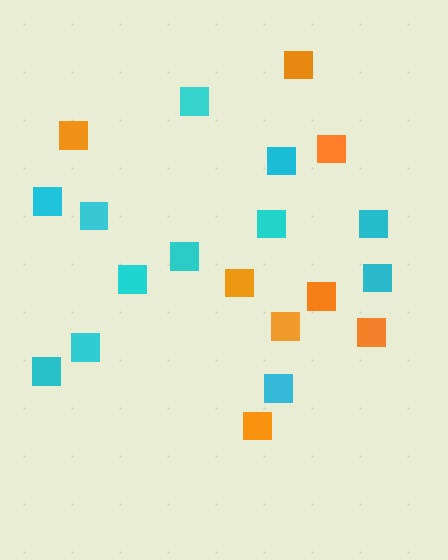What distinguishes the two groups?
There are 2 groups: one group of orange squares (8) and one group of cyan squares (12).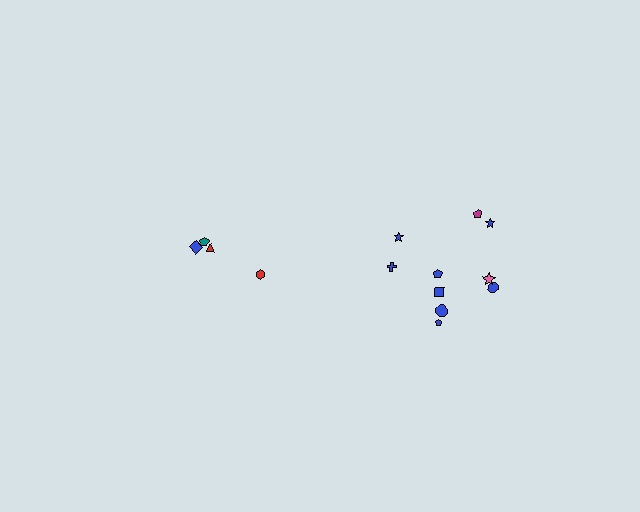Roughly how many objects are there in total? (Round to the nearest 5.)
Roughly 15 objects in total.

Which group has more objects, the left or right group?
The right group.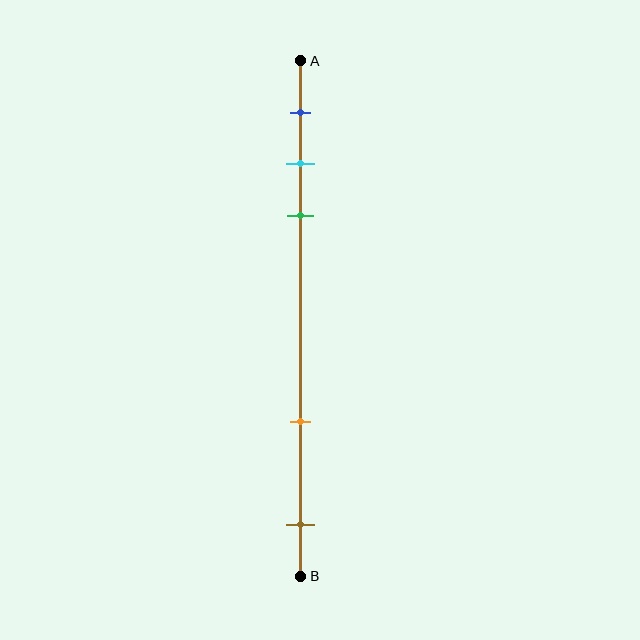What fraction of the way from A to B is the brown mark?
The brown mark is approximately 90% (0.9) of the way from A to B.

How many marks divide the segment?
There are 5 marks dividing the segment.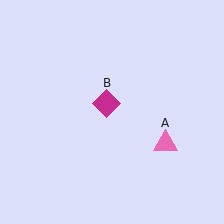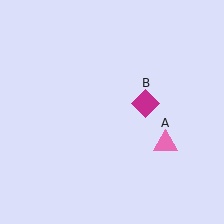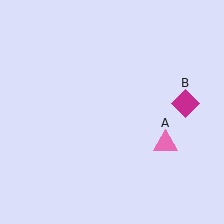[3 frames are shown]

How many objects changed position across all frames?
1 object changed position: magenta diamond (object B).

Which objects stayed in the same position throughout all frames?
Pink triangle (object A) remained stationary.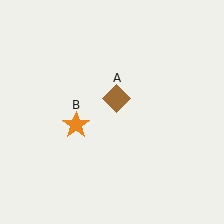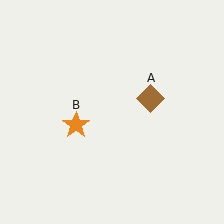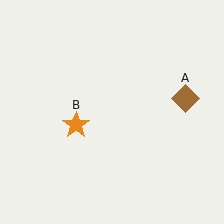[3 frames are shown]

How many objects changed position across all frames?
1 object changed position: brown diamond (object A).